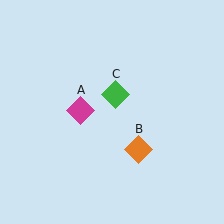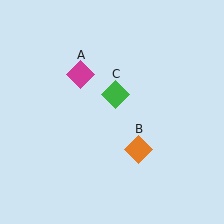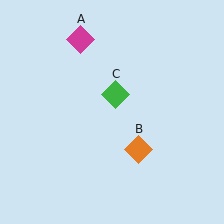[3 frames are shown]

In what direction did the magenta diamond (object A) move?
The magenta diamond (object A) moved up.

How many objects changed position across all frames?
1 object changed position: magenta diamond (object A).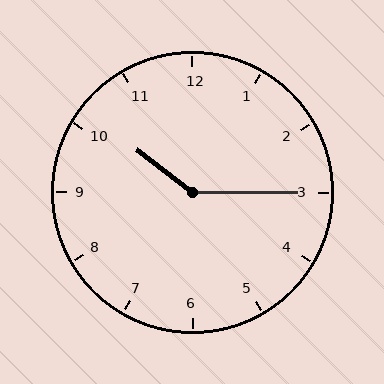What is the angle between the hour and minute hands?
Approximately 142 degrees.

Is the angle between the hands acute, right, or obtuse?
It is obtuse.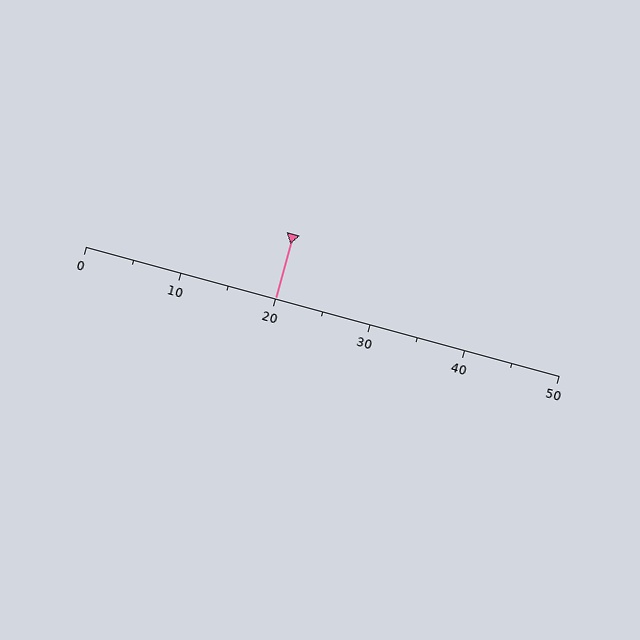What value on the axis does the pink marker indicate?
The marker indicates approximately 20.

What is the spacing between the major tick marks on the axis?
The major ticks are spaced 10 apart.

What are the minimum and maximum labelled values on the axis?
The axis runs from 0 to 50.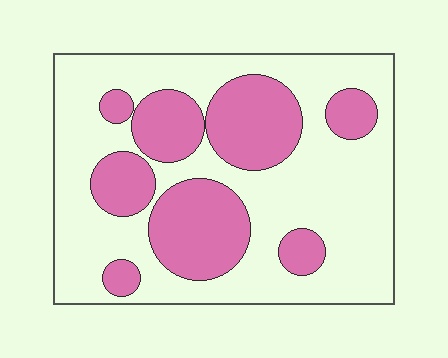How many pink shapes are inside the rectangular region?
8.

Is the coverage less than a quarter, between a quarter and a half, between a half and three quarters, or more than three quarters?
Between a quarter and a half.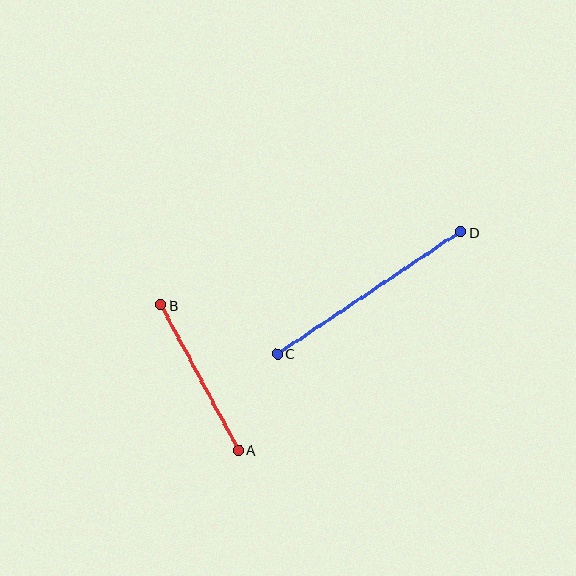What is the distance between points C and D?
The distance is approximately 220 pixels.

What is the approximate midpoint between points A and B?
The midpoint is at approximately (200, 378) pixels.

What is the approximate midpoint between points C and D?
The midpoint is at approximately (369, 293) pixels.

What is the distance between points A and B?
The distance is approximately 165 pixels.